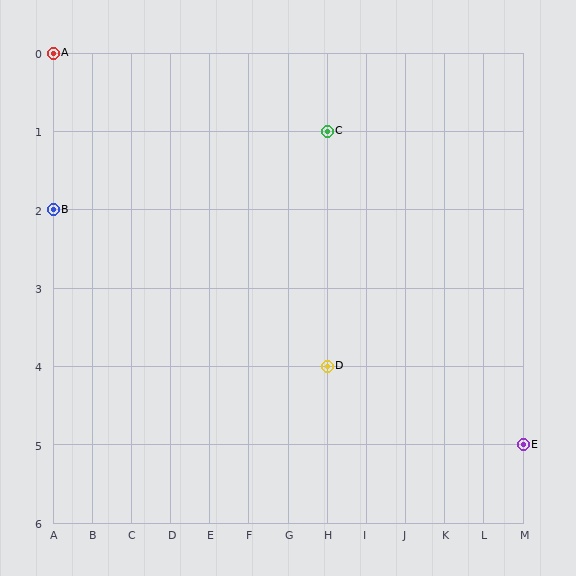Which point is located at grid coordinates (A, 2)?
Point B is at (A, 2).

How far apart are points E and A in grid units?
Points E and A are 12 columns and 5 rows apart (about 13.0 grid units diagonally).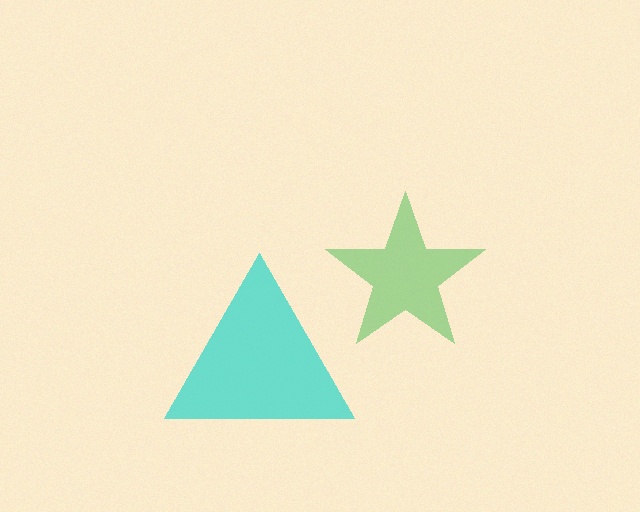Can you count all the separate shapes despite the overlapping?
Yes, there are 2 separate shapes.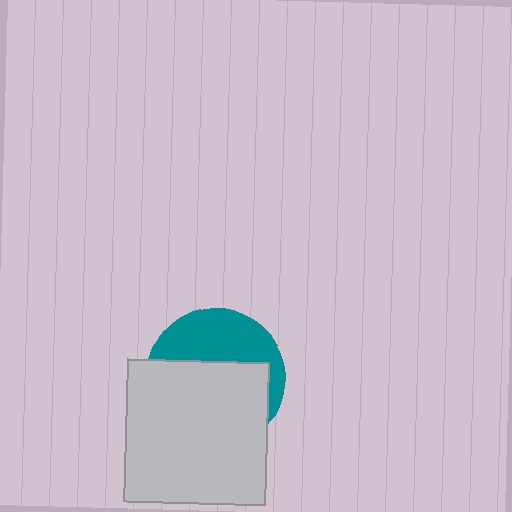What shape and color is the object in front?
The object in front is a light gray square.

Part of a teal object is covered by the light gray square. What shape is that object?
It is a circle.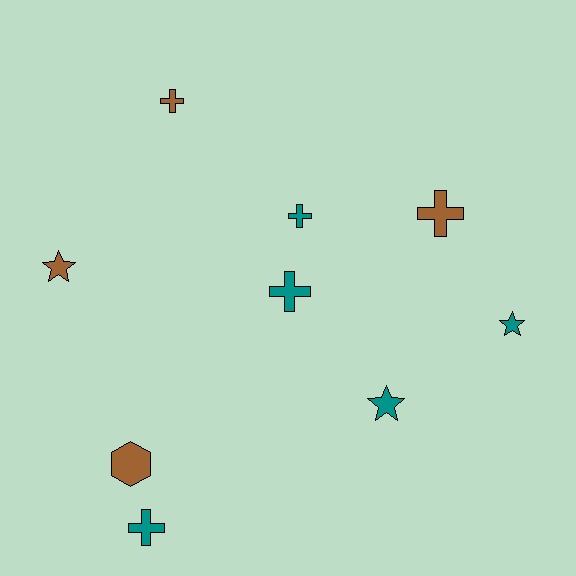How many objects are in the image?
There are 9 objects.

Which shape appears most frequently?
Cross, with 5 objects.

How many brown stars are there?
There is 1 brown star.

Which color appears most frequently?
Teal, with 5 objects.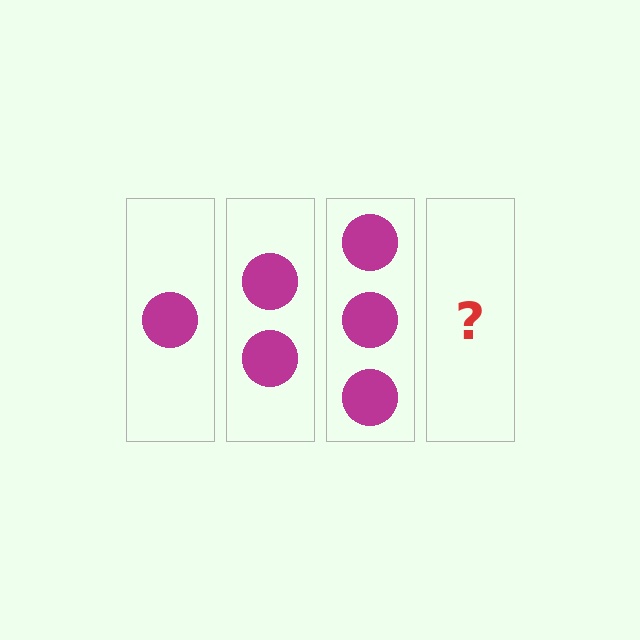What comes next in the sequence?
The next element should be 4 circles.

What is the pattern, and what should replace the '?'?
The pattern is that each step adds one more circle. The '?' should be 4 circles.